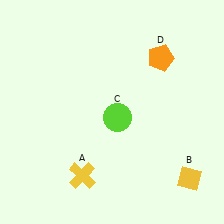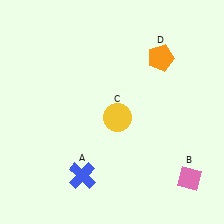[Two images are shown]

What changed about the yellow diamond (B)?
In Image 1, B is yellow. In Image 2, it changed to pink.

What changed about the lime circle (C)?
In Image 1, C is lime. In Image 2, it changed to yellow.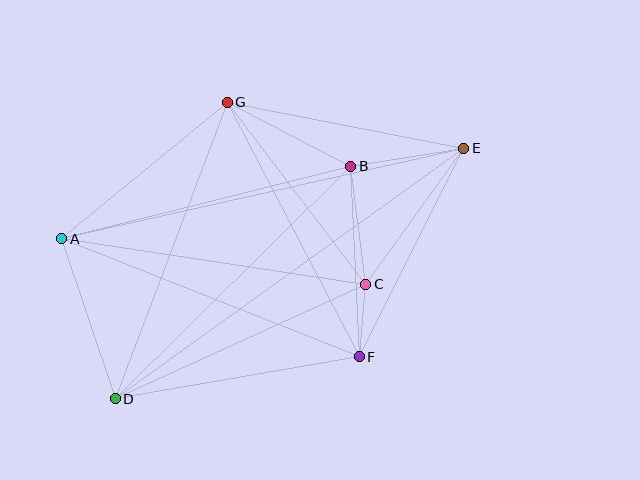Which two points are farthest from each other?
Points D and E are farthest from each other.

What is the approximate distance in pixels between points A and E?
The distance between A and E is approximately 412 pixels.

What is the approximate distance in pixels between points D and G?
The distance between D and G is approximately 317 pixels.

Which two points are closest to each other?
Points C and F are closest to each other.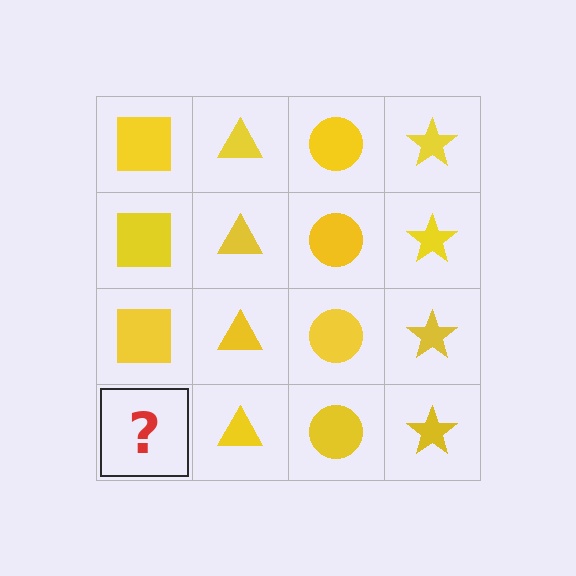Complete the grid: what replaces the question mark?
The question mark should be replaced with a yellow square.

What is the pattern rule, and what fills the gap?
The rule is that each column has a consistent shape. The gap should be filled with a yellow square.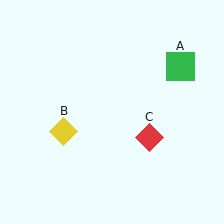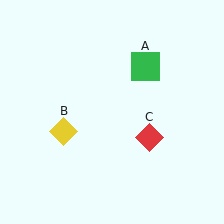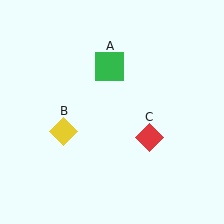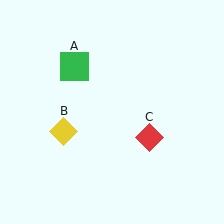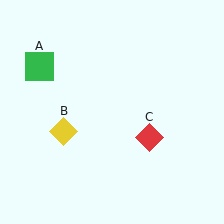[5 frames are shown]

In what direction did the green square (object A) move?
The green square (object A) moved left.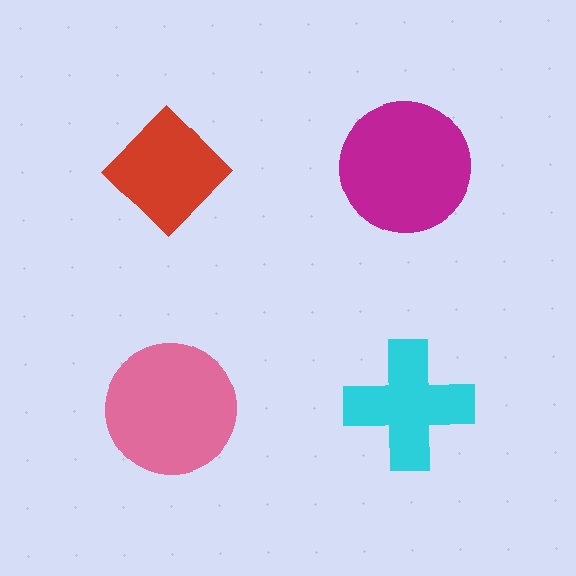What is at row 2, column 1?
A pink circle.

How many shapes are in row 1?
2 shapes.